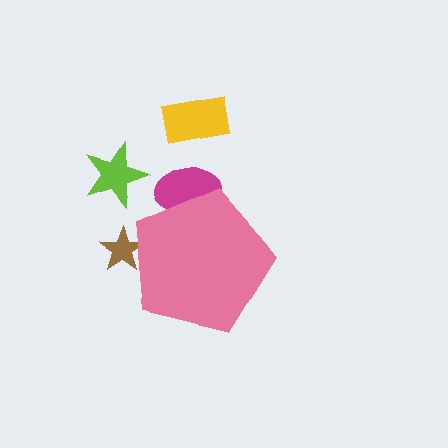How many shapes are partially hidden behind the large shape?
2 shapes are partially hidden.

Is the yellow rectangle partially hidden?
No, the yellow rectangle is fully visible.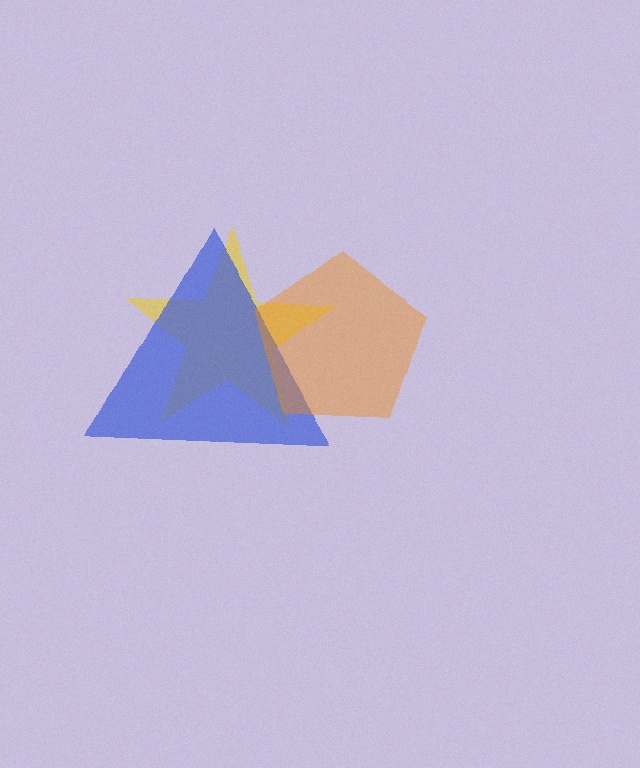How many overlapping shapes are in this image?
There are 3 overlapping shapes in the image.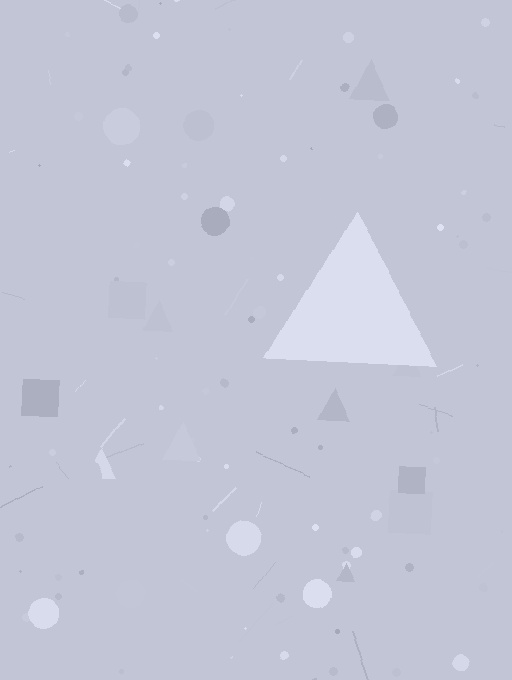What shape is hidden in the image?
A triangle is hidden in the image.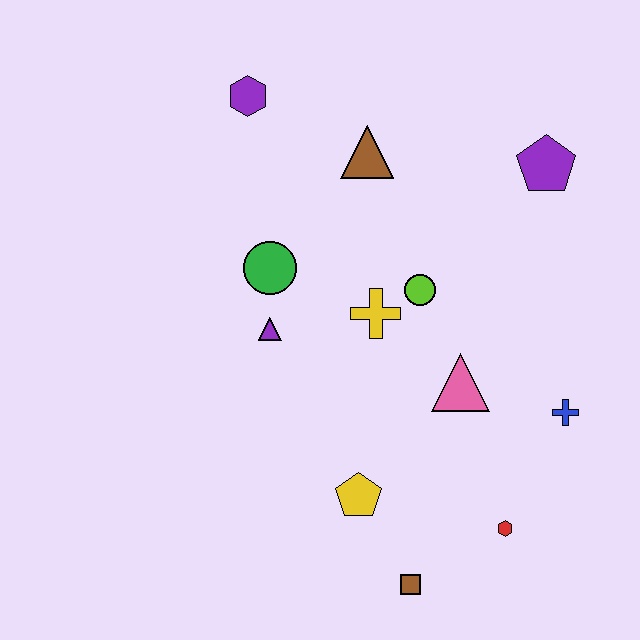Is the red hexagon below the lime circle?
Yes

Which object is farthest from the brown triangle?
The brown square is farthest from the brown triangle.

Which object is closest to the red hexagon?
The brown square is closest to the red hexagon.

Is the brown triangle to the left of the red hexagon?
Yes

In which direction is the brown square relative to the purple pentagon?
The brown square is below the purple pentagon.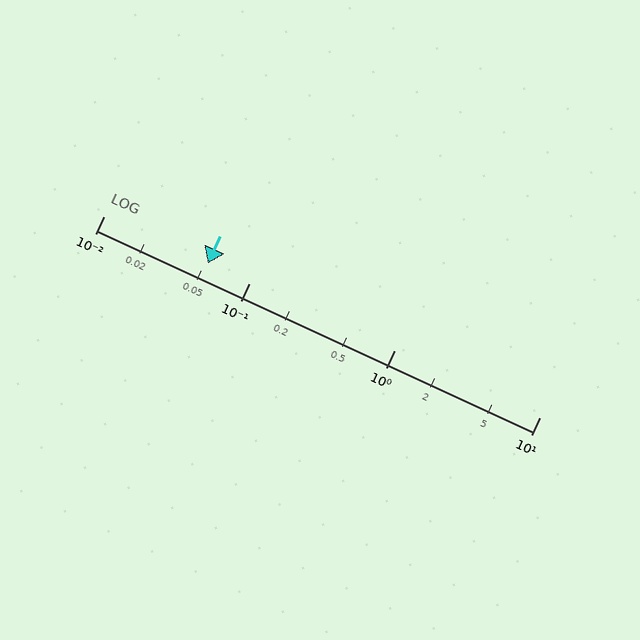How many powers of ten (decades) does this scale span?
The scale spans 3 decades, from 0.01 to 10.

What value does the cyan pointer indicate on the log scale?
The pointer indicates approximately 0.052.